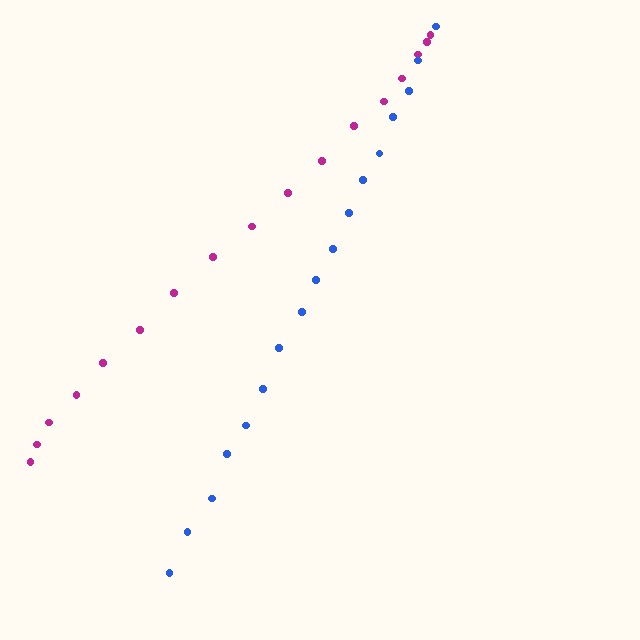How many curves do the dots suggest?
There are 2 distinct paths.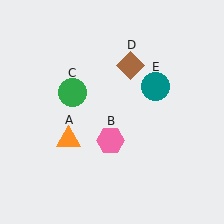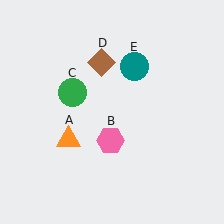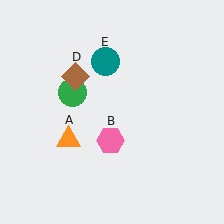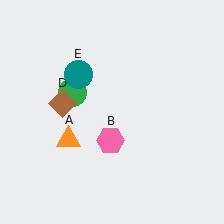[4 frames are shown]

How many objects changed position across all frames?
2 objects changed position: brown diamond (object D), teal circle (object E).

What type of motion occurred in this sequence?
The brown diamond (object D), teal circle (object E) rotated counterclockwise around the center of the scene.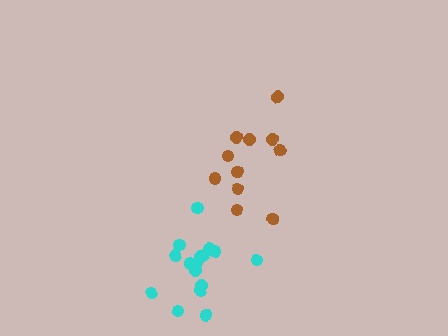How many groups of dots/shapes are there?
There are 2 groups.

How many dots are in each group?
Group 1: 16 dots, Group 2: 11 dots (27 total).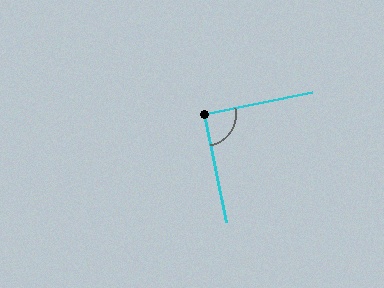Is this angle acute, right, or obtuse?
It is approximately a right angle.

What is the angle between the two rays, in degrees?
Approximately 90 degrees.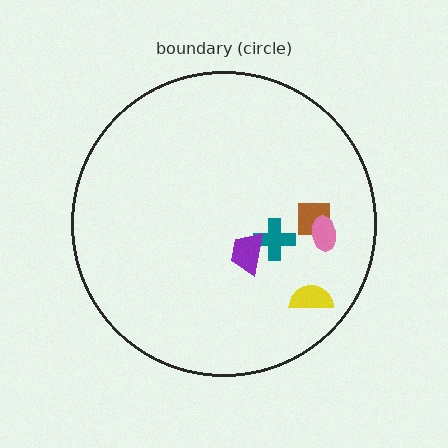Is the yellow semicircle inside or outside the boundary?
Inside.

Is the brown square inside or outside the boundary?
Inside.